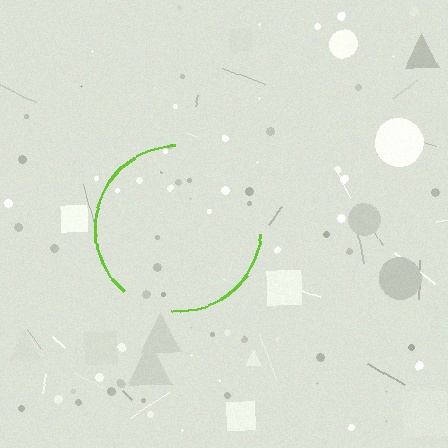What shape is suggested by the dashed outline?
The dashed outline suggests a circle.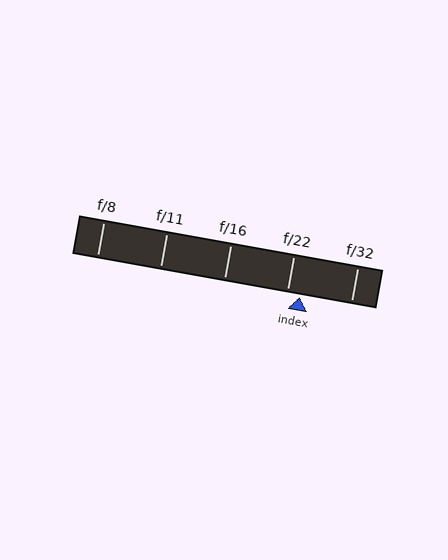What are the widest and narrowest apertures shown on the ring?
The widest aperture shown is f/8 and the narrowest is f/32.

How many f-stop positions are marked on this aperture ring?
There are 5 f-stop positions marked.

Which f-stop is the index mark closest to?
The index mark is closest to f/22.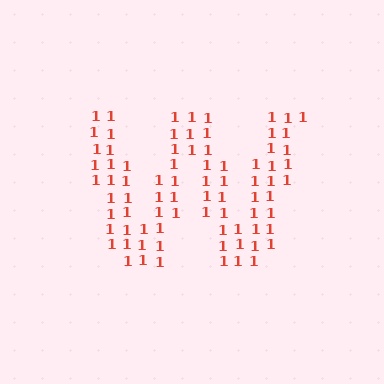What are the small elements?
The small elements are digit 1's.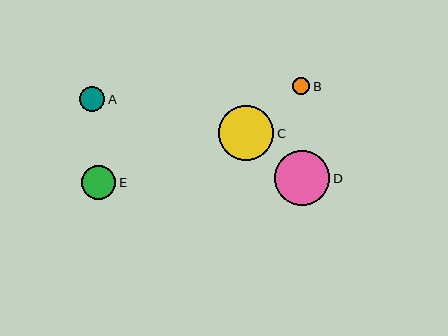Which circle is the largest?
Circle C is the largest with a size of approximately 55 pixels.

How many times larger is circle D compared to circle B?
Circle D is approximately 3.2 times the size of circle B.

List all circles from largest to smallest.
From largest to smallest: C, D, E, A, B.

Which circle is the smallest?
Circle B is the smallest with a size of approximately 17 pixels.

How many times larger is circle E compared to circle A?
Circle E is approximately 1.3 times the size of circle A.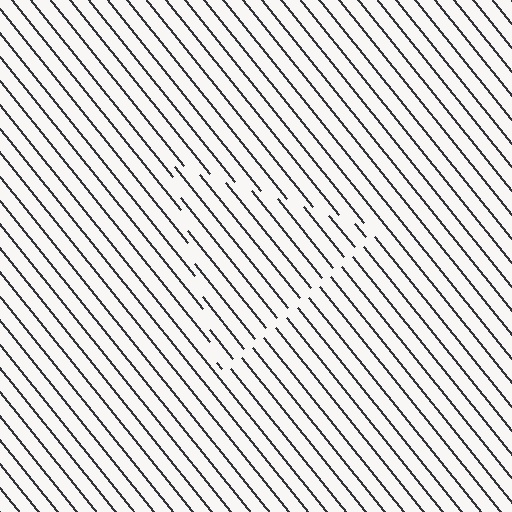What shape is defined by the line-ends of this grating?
An illusory triangle. The interior of the shape contains the same grating, shifted by half a period — the contour is defined by the phase discontinuity where line-ends from the inner and outer gratings abut.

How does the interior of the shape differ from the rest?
The interior of the shape contains the same grating, shifted by half a period — the contour is defined by the phase discontinuity where line-ends from the inner and outer gratings abut.